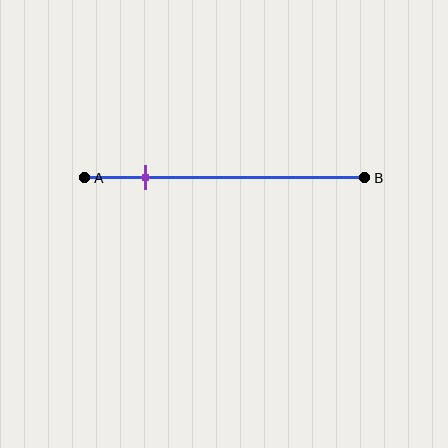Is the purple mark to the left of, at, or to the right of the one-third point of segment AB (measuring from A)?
The purple mark is to the left of the one-third point of segment AB.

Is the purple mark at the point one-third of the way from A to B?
No, the mark is at about 20% from A, not at the 33% one-third point.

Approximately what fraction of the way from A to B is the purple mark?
The purple mark is approximately 20% of the way from A to B.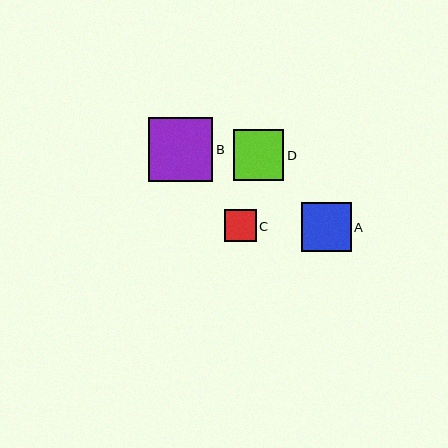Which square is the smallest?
Square C is the smallest with a size of approximately 32 pixels.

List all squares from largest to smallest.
From largest to smallest: B, D, A, C.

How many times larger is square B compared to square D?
Square B is approximately 1.3 times the size of square D.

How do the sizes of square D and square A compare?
Square D and square A are approximately the same size.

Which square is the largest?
Square B is the largest with a size of approximately 64 pixels.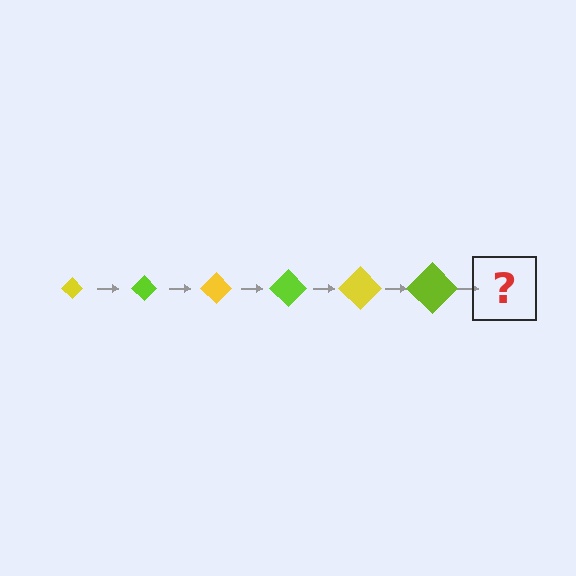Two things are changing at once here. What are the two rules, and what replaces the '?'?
The two rules are that the diamond grows larger each step and the color cycles through yellow and lime. The '?' should be a yellow diamond, larger than the previous one.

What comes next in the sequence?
The next element should be a yellow diamond, larger than the previous one.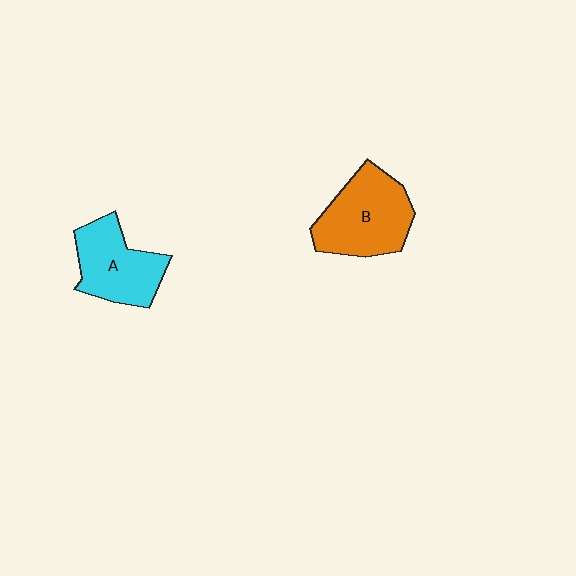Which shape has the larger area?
Shape B (orange).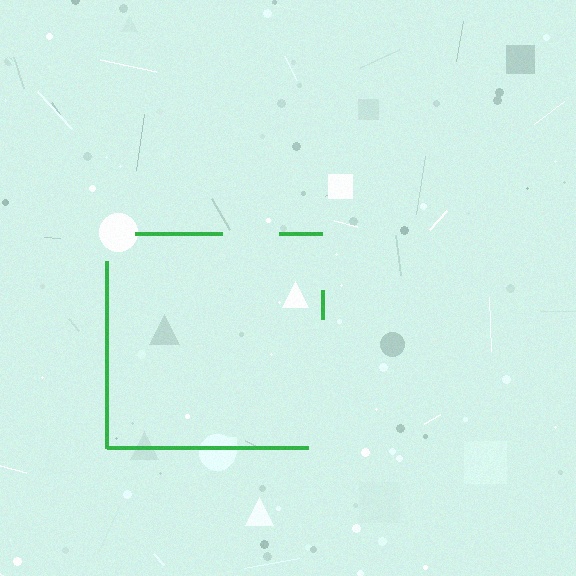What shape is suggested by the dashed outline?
The dashed outline suggests a square.